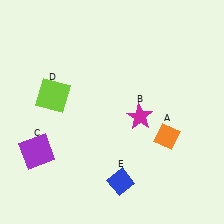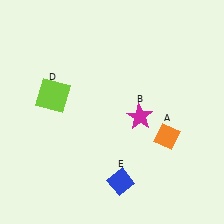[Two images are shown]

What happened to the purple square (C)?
The purple square (C) was removed in Image 2. It was in the bottom-left area of Image 1.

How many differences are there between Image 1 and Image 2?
There is 1 difference between the two images.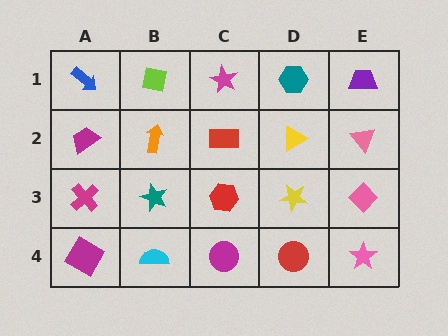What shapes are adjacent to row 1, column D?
A yellow triangle (row 2, column D), a magenta star (row 1, column C), a purple trapezoid (row 1, column E).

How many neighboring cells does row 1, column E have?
2.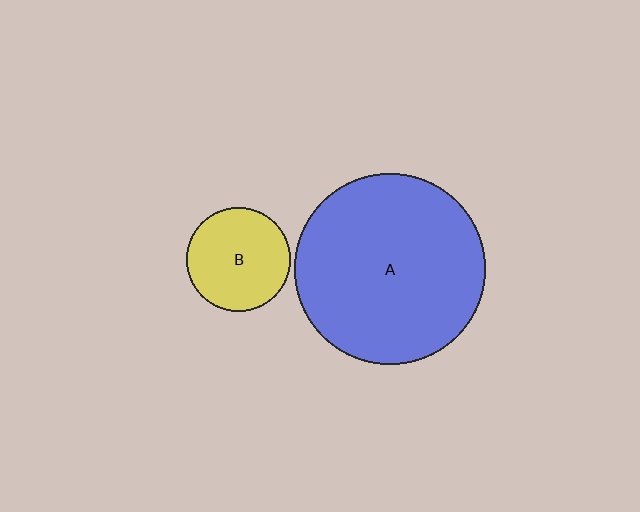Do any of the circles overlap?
No, none of the circles overlap.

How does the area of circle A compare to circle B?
Approximately 3.4 times.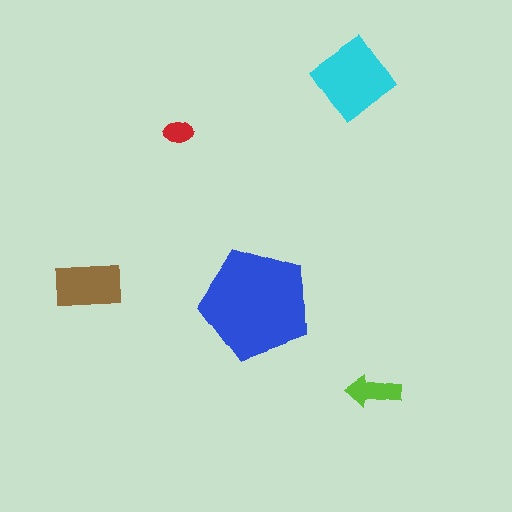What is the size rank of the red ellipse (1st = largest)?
5th.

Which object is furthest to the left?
The brown rectangle is leftmost.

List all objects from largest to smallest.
The blue pentagon, the cyan diamond, the brown rectangle, the lime arrow, the red ellipse.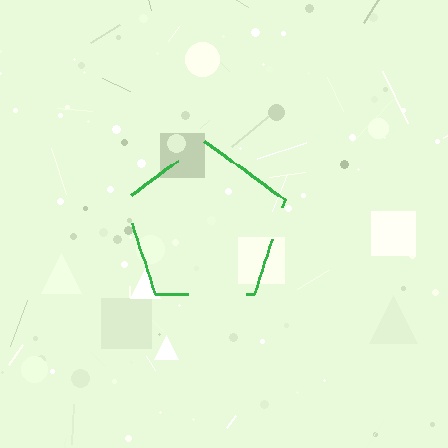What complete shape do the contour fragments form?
The contour fragments form a pentagon.